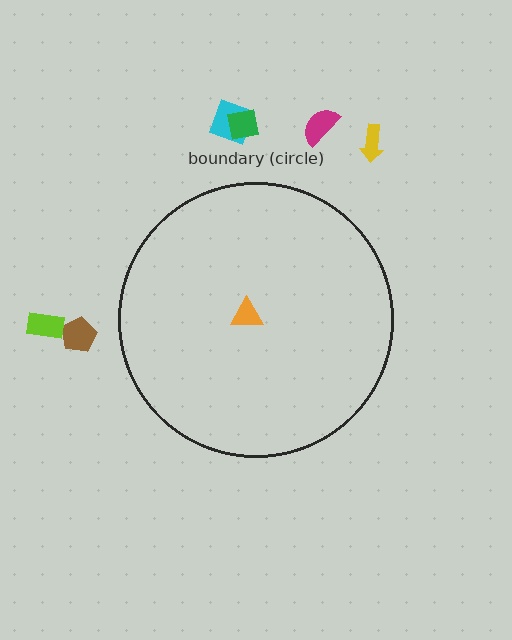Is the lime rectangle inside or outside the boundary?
Outside.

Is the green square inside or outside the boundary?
Outside.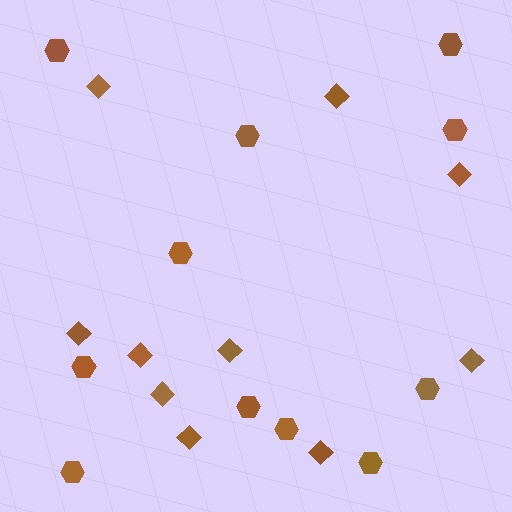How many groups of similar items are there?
There are 2 groups: one group of diamonds (10) and one group of hexagons (11).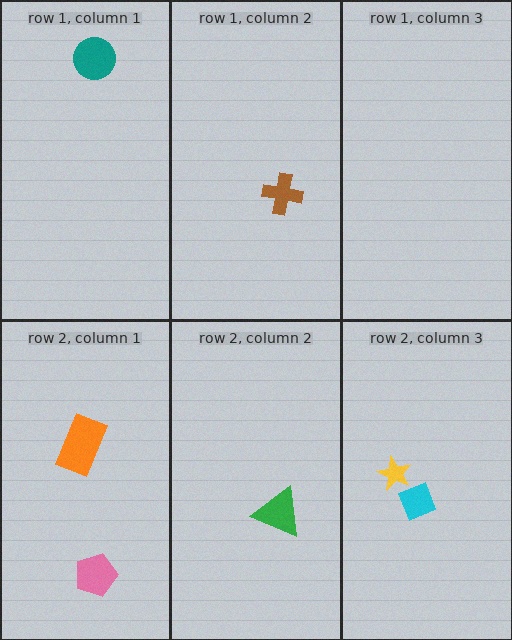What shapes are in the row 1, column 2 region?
The brown cross.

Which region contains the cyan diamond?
The row 2, column 3 region.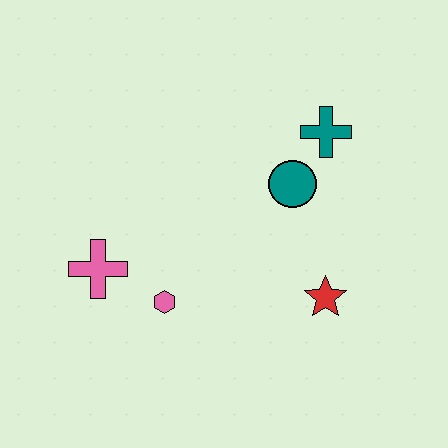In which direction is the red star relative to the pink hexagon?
The red star is to the right of the pink hexagon.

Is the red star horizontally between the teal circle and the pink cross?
No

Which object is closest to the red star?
The teal circle is closest to the red star.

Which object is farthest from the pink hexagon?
The teal cross is farthest from the pink hexagon.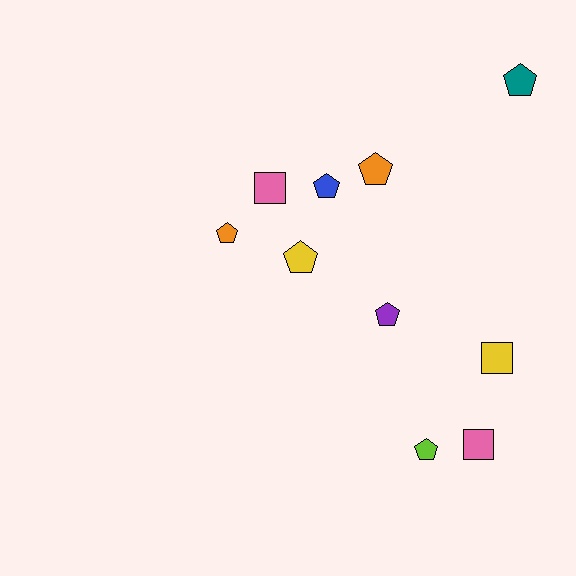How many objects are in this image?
There are 10 objects.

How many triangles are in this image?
There are no triangles.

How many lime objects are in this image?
There is 1 lime object.